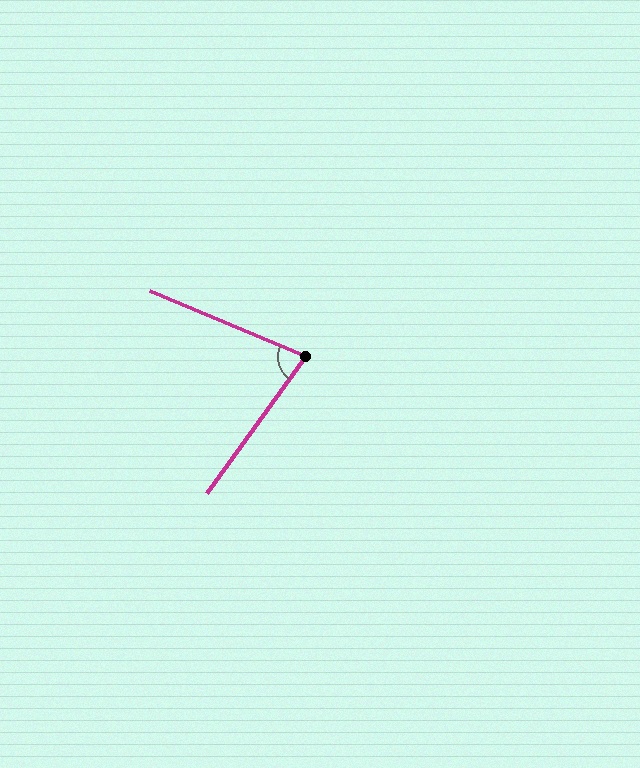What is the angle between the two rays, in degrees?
Approximately 77 degrees.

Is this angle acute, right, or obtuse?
It is acute.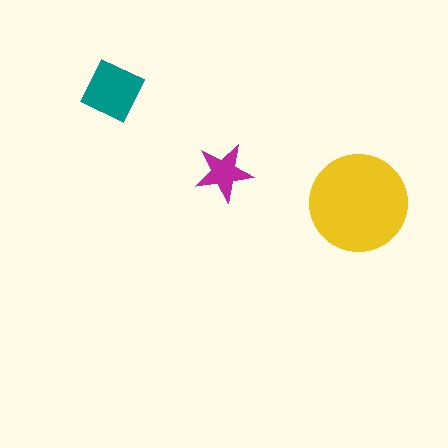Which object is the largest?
The yellow circle.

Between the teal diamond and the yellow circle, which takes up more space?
The yellow circle.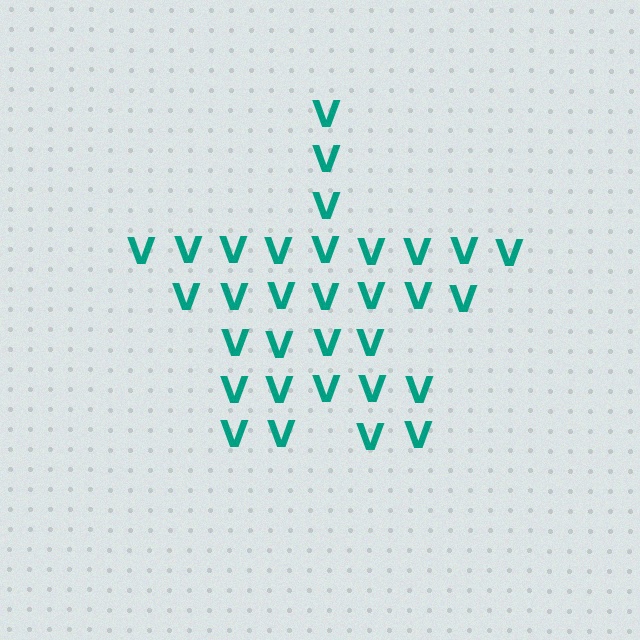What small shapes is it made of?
It is made of small letter V's.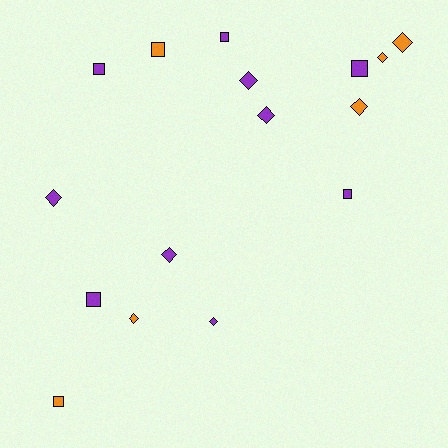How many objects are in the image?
There are 16 objects.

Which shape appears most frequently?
Diamond, with 9 objects.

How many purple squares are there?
There are 5 purple squares.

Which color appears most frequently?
Purple, with 10 objects.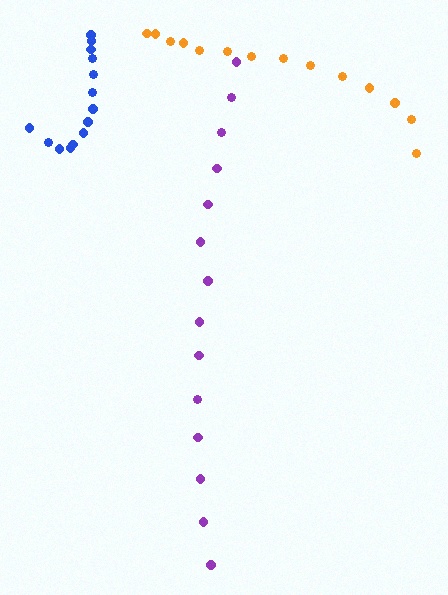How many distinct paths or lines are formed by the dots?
There are 3 distinct paths.